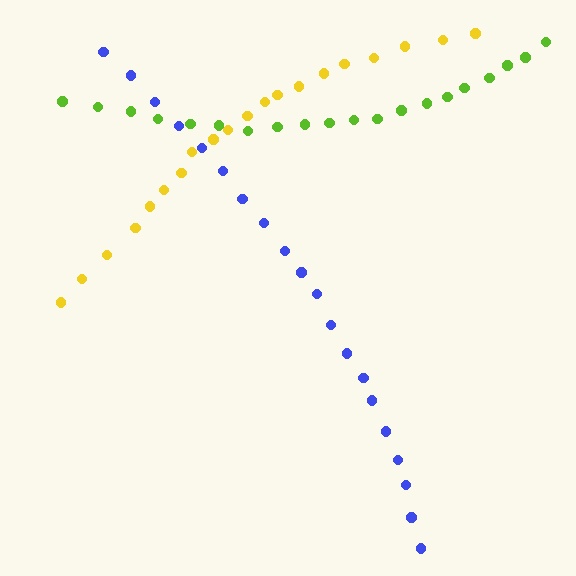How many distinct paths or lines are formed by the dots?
There are 3 distinct paths.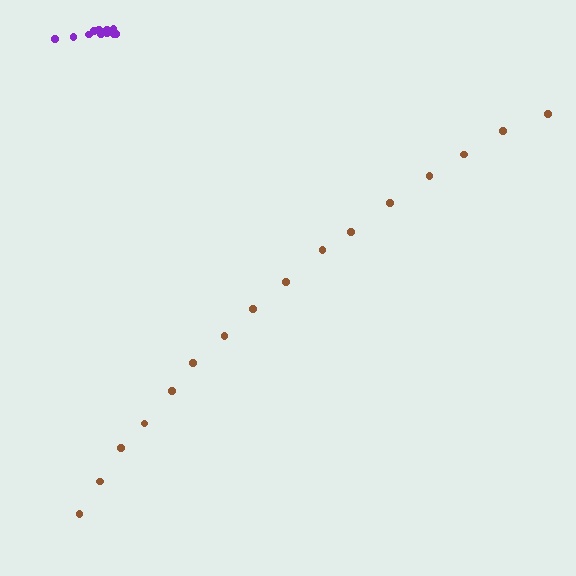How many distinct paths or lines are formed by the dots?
There are 2 distinct paths.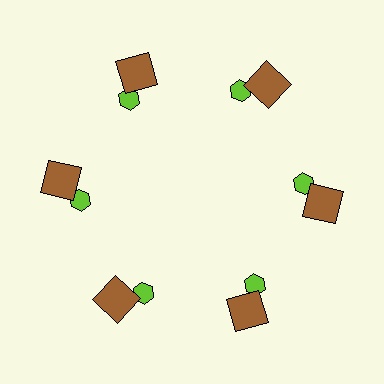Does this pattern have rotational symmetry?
Yes, this pattern has 6-fold rotational symmetry. It looks the same after rotating 60 degrees around the center.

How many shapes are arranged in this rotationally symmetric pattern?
There are 12 shapes, arranged in 6 groups of 2.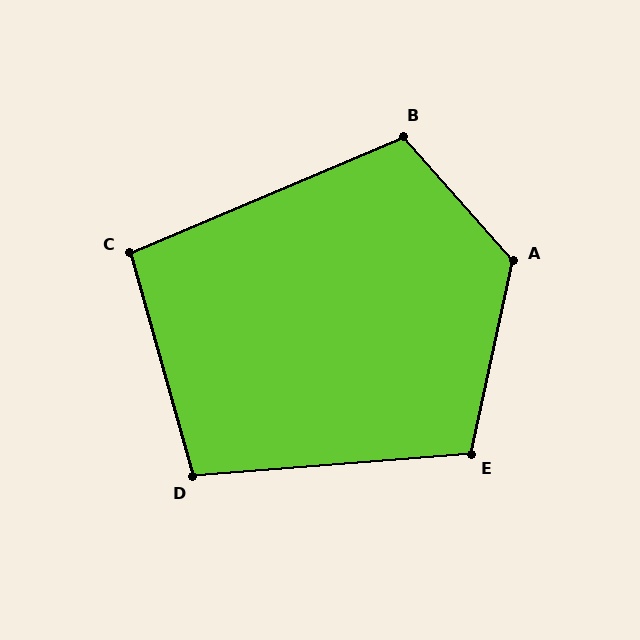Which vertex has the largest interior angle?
A, at approximately 126 degrees.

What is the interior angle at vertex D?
Approximately 101 degrees (obtuse).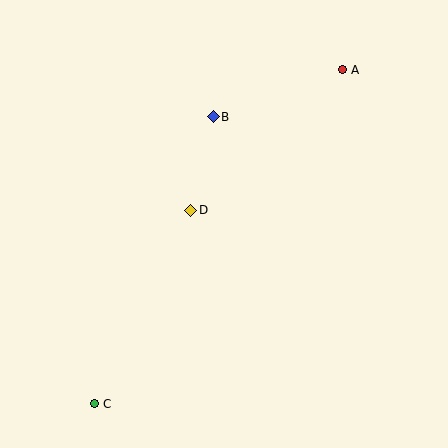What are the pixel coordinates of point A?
Point A is at (343, 70).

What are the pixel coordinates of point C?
Point C is at (95, 404).